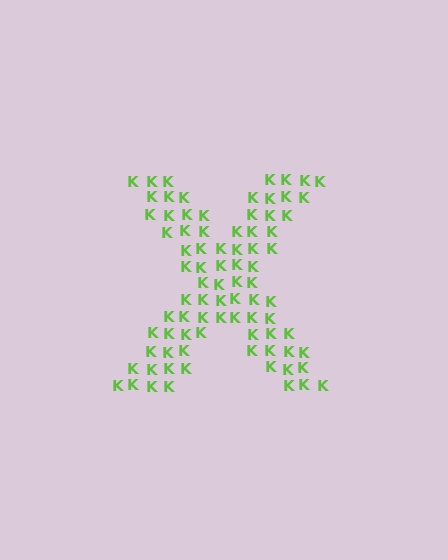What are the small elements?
The small elements are letter K's.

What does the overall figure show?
The overall figure shows the letter X.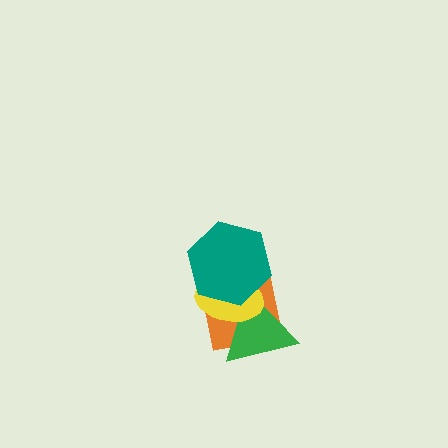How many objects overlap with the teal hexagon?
3 objects overlap with the teal hexagon.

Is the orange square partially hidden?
Yes, it is partially covered by another shape.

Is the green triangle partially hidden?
Yes, it is partially covered by another shape.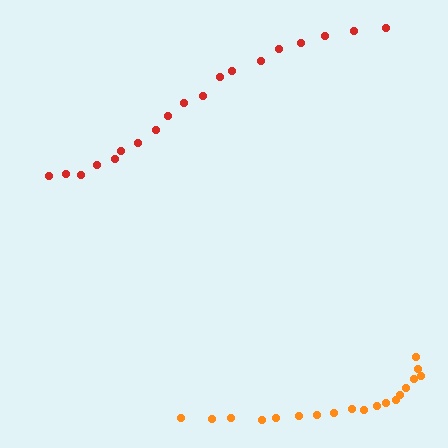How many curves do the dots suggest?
There are 2 distinct paths.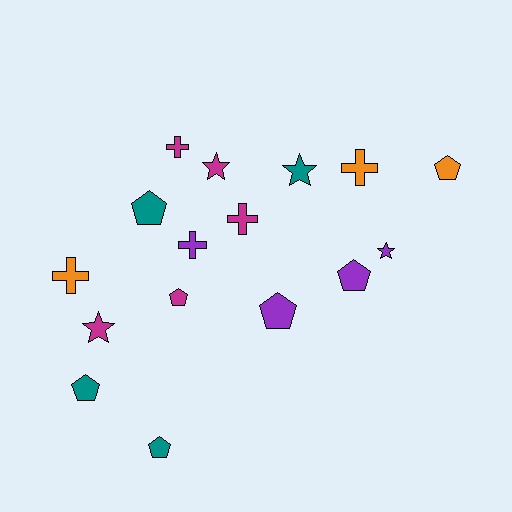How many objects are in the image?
There are 16 objects.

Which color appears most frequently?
Magenta, with 5 objects.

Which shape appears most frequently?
Pentagon, with 7 objects.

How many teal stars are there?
There is 1 teal star.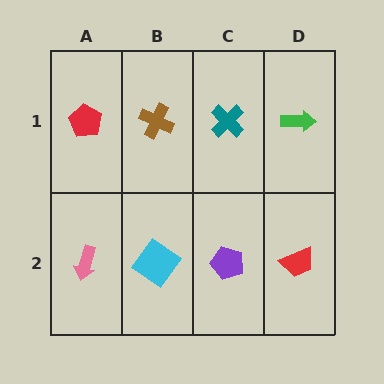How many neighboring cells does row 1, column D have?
2.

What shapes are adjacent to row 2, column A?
A red pentagon (row 1, column A), a cyan diamond (row 2, column B).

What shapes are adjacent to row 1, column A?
A pink arrow (row 2, column A), a brown cross (row 1, column B).